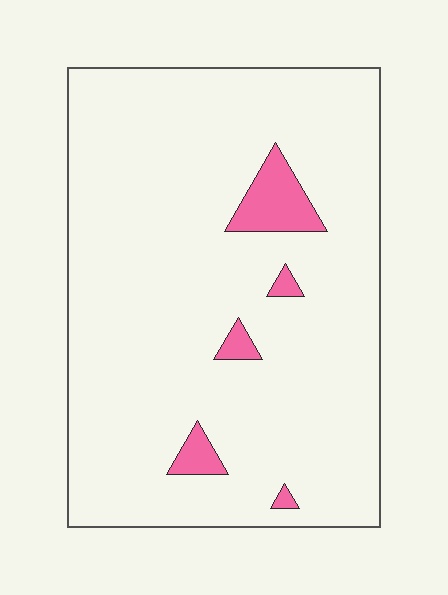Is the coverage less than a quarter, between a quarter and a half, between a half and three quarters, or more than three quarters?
Less than a quarter.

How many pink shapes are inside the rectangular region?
5.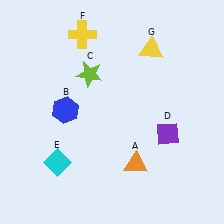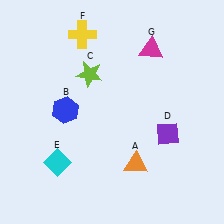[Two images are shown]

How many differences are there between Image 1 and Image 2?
There is 1 difference between the two images.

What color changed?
The triangle (G) changed from yellow in Image 1 to magenta in Image 2.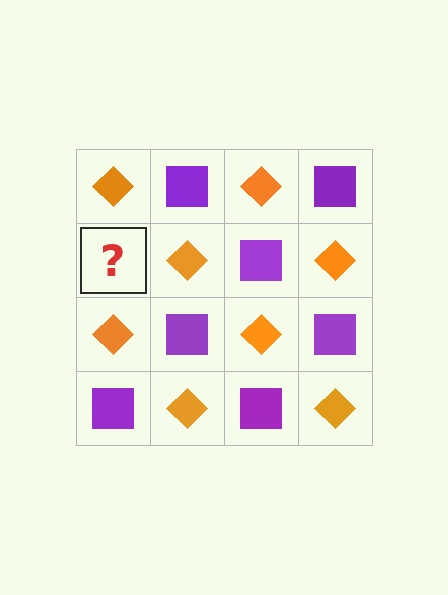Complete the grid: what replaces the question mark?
The question mark should be replaced with a purple square.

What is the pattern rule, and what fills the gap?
The rule is that it alternates orange diamond and purple square in a checkerboard pattern. The gap should be filled with a purple square.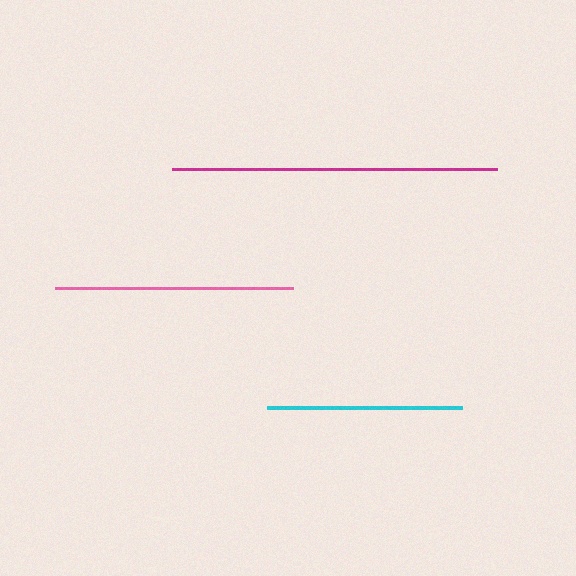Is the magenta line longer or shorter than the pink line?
The magenta line is longer than the pink line.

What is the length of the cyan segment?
The cyan segment is approximately 195 pixels long.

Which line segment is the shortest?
The cyan line is the shortest at approximately 195 pixels.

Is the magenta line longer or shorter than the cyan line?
The magenta line is longer than the cyan line.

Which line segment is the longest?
The magenta line is the longest at approximately 325 pixels.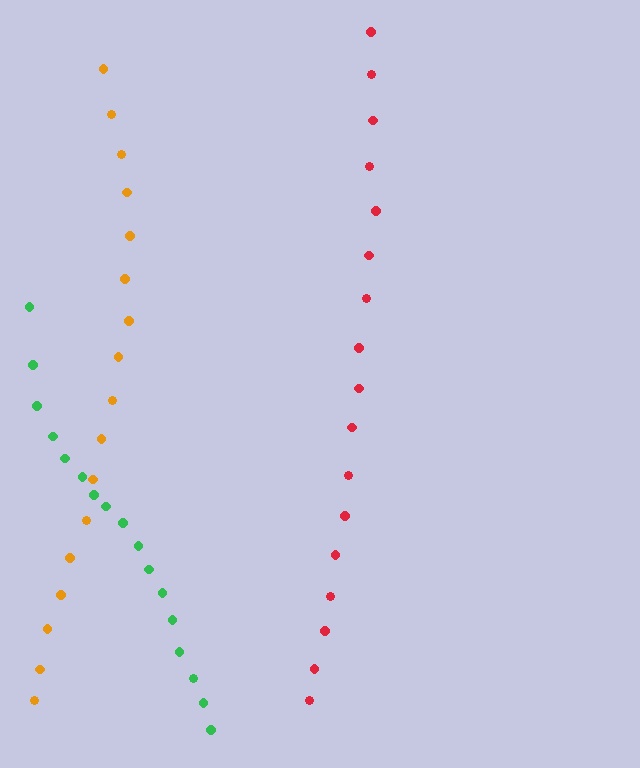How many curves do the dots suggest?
There are 3 distinct paths.